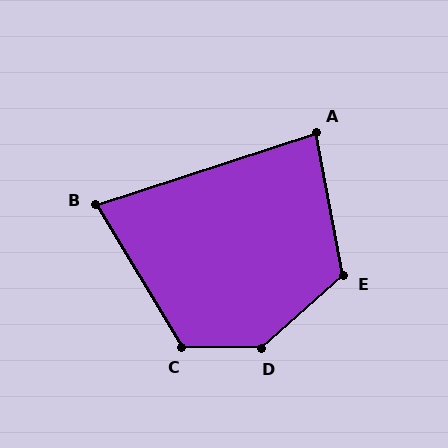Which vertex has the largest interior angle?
D, at approximately 137 degrees.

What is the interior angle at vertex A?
Approximately 83 degrees (acute).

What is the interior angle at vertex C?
Approximately 122 degrees (obtuse).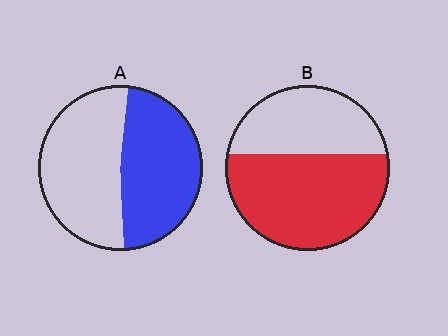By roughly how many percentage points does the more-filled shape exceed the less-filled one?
By roughly 15 percentage points (B over A).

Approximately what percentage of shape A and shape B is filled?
A is approximately 50% and B is approximately 60%.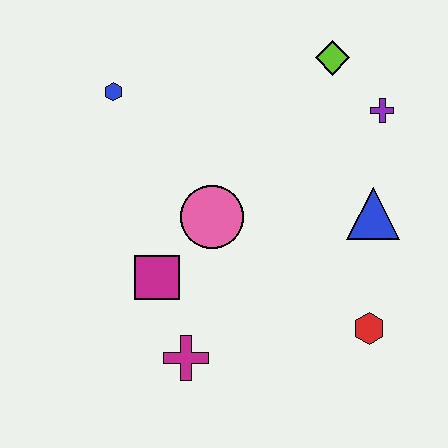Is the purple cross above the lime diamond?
No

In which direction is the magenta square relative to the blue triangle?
The magenta square is to the left of the blue triangle.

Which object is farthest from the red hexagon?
The blue hexagon is farthest from the red hexagon.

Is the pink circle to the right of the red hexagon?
No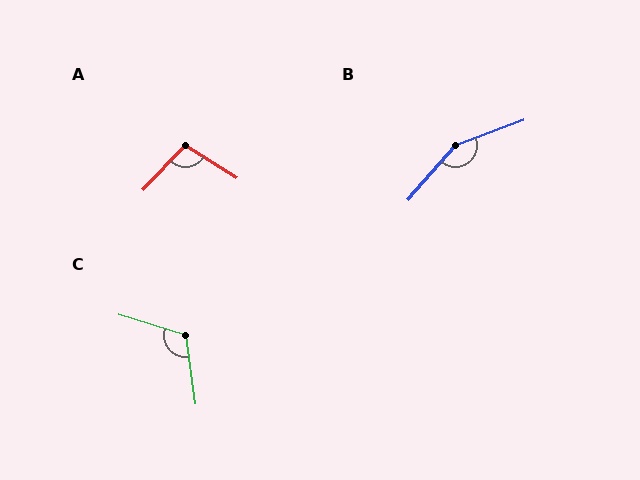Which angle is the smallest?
A, at approximately 102 degrees.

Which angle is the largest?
B, at approximately 151 degrees.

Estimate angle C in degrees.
Approximately 114 degrees.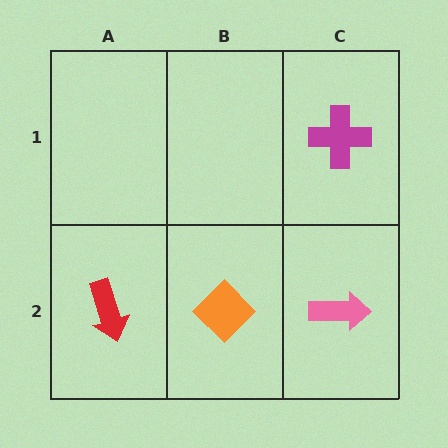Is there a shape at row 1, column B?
No, that cell is empty.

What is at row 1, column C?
A magenta cross.